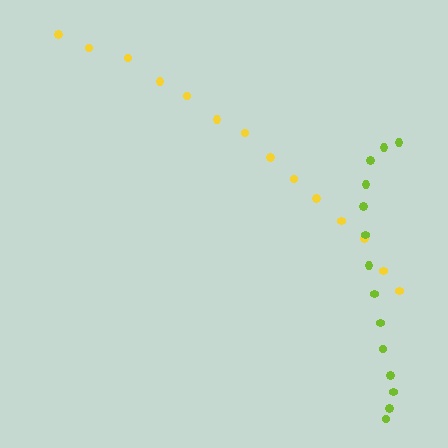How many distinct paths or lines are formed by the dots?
There are 2 distinct paths.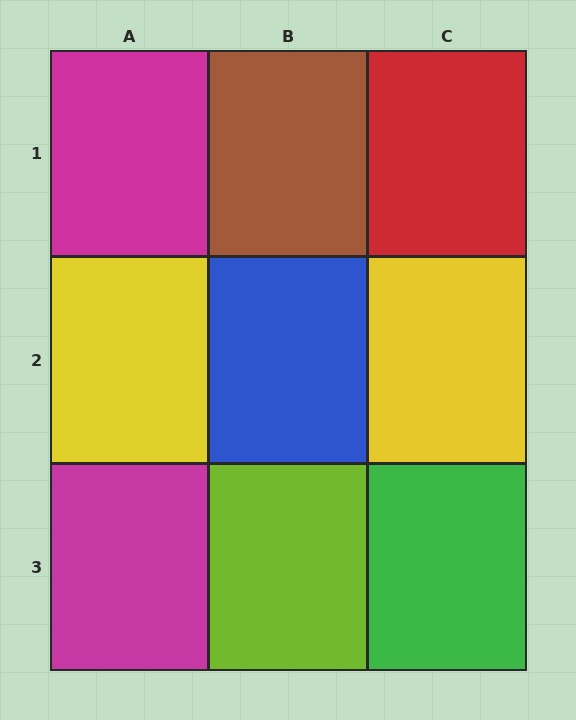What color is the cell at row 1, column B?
Brown.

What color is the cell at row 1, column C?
Red.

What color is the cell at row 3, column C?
Green.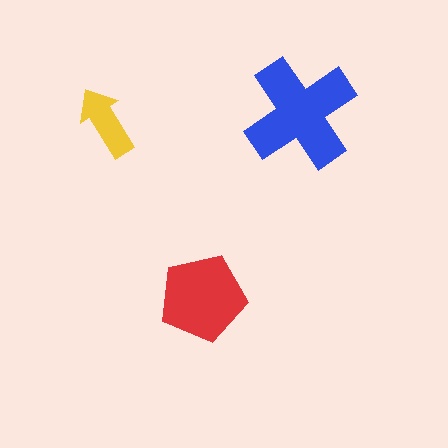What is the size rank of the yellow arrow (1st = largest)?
3rd.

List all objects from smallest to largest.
The yellow arrow, the red pentagon, the blue cross.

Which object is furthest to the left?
The yellow arrow is leftmost.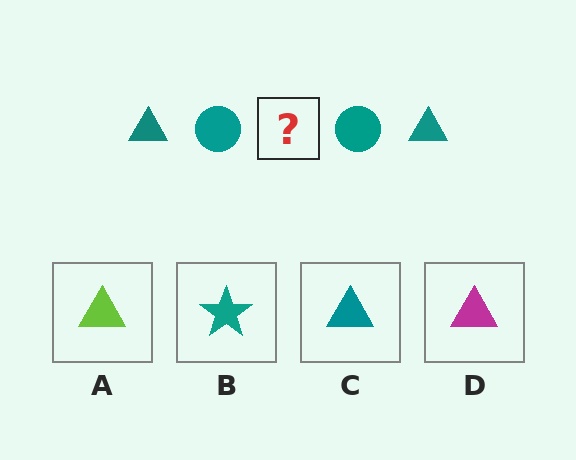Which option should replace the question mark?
Option C.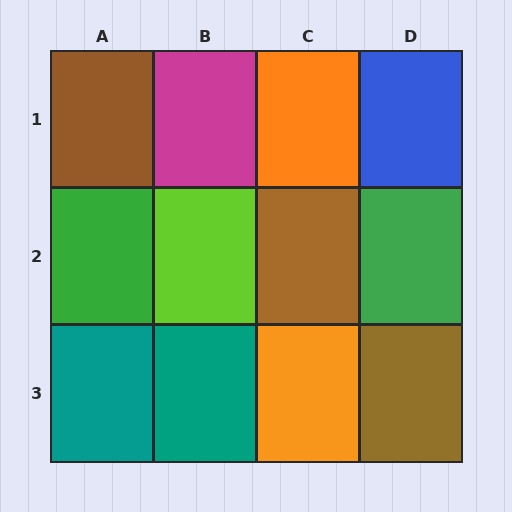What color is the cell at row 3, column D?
Brown.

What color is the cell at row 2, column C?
Brown.